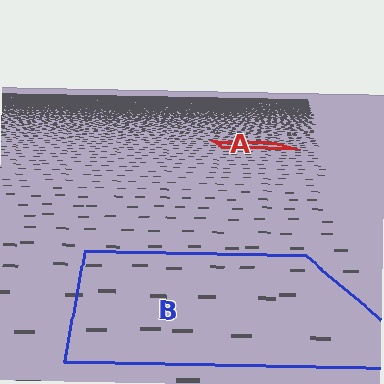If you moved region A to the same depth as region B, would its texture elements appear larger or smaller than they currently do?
They would appear larger. At a closer depth, the same texture elements are projected at a bigger on-screen size.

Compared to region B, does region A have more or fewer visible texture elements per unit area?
Region A has more texture elements per unit area — they are packed more densely because it is farther away.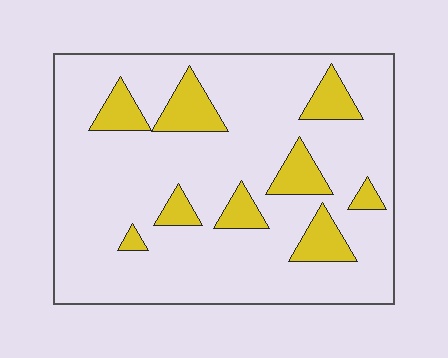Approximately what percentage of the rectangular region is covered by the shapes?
Approximately 15%.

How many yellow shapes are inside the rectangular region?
9.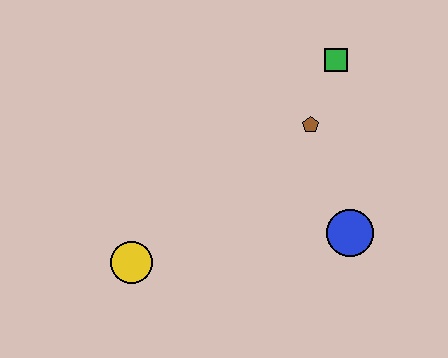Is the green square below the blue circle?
No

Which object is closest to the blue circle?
The brown pentagon is closest to the blue circle.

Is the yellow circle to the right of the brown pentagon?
No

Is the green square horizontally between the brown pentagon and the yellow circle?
No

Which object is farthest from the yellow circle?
The green square is farthest from the yellow circle.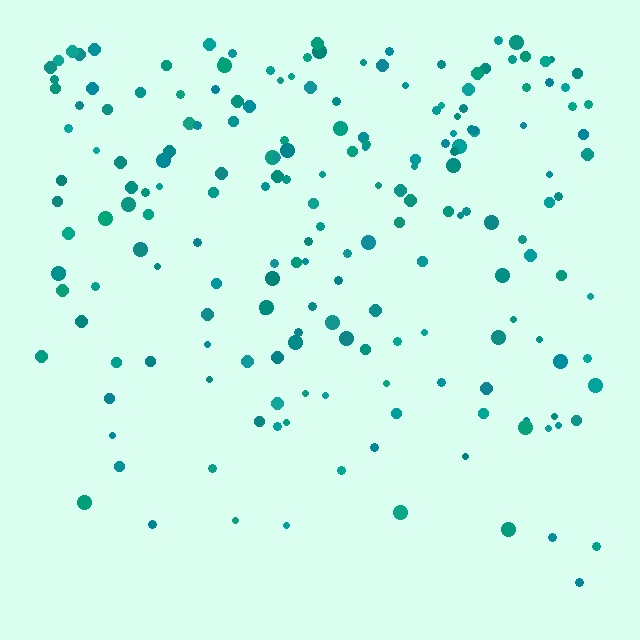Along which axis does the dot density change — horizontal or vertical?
Vertical.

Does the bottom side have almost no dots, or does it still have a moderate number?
Still a moderate number, just noticeably fewer than the top.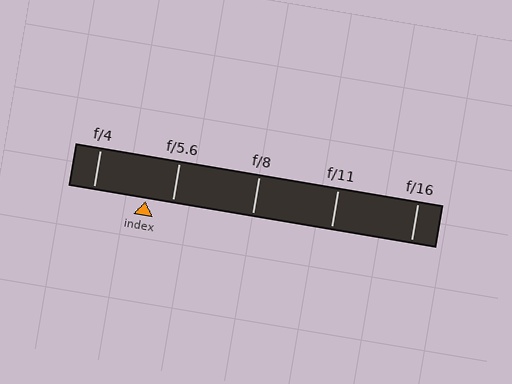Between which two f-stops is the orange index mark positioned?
The index mark is between f/4 and f/5.6.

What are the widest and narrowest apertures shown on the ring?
The widest aperture shown is f/4 and the narrowest is f/16.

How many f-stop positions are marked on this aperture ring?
There are 5 f-stop positions marked.